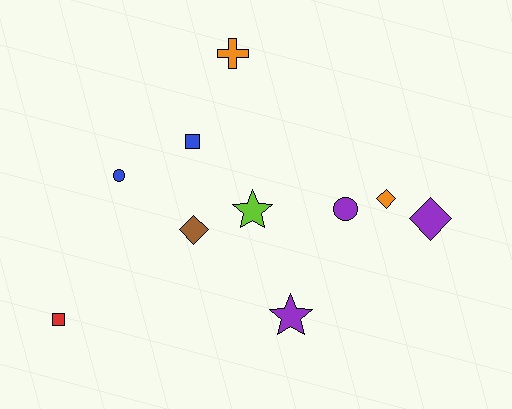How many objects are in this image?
There are 10 objects.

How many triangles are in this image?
There are no triangles.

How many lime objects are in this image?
There is 1 lime object.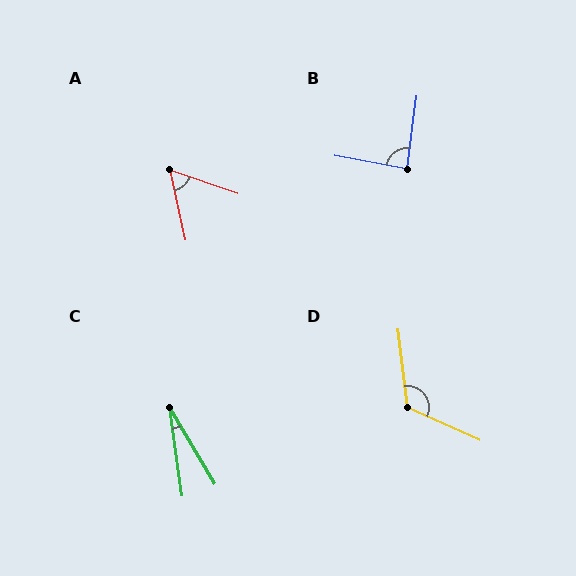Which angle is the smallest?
C, at approximately 22 degrees.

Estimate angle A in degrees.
Approximately 58 degrees.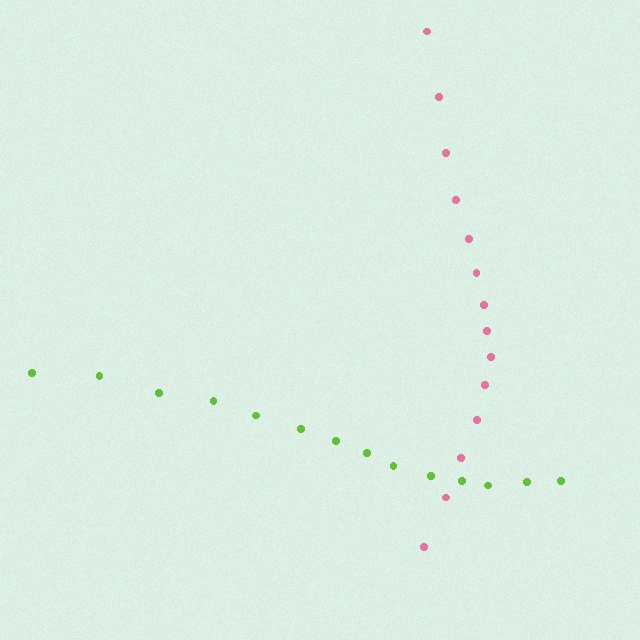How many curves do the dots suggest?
There are 2 distinct paths.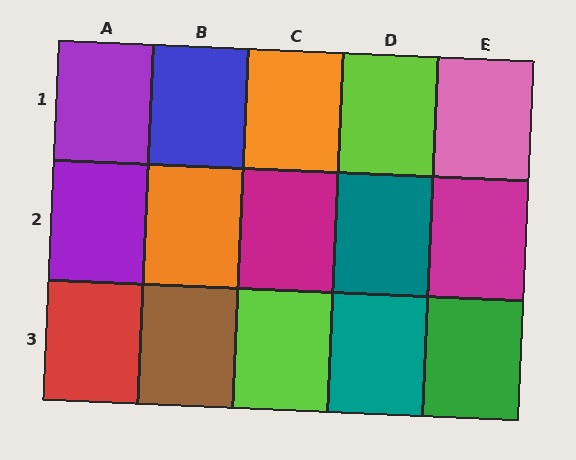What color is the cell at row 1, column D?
Lime.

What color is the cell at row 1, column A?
Purple.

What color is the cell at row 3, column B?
Brown.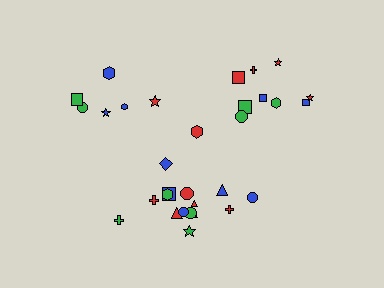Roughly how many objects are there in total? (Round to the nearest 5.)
Roughly 30 objects in total.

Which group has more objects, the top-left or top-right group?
The top-right group.